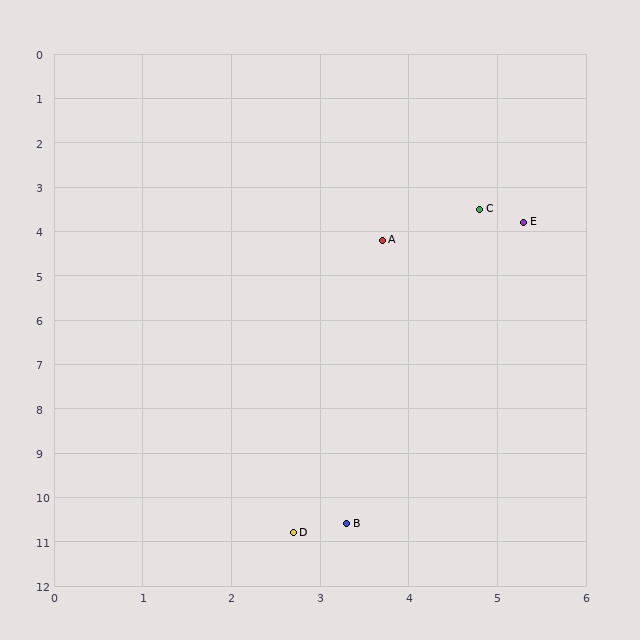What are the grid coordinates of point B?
Point B is at approximately (3.3, 10.6).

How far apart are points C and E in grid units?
Points C and E are about 0.6 grid units apart.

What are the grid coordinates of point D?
Point D is at approximately (2.7, 10.8).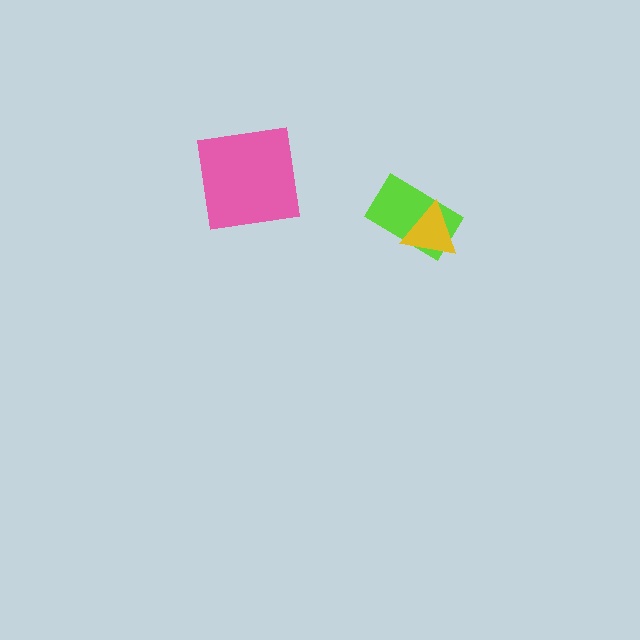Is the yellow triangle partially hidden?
No, no other shape covers it.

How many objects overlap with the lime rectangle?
1 object overlaps with the lime rectangle.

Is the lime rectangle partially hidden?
Yes, it is partially covered by another shape.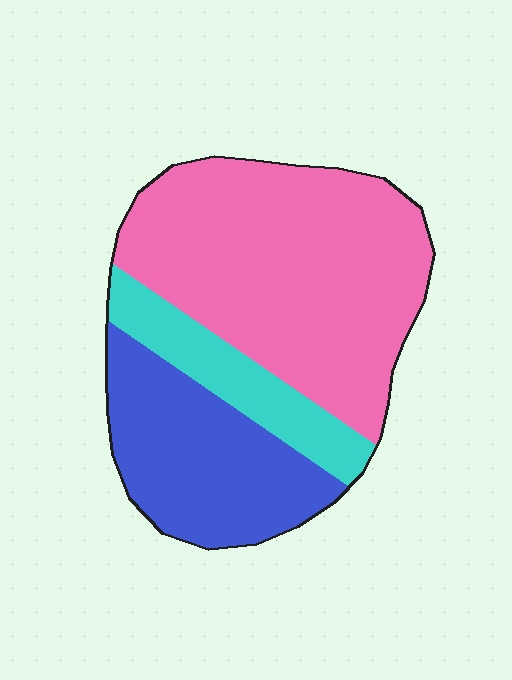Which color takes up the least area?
Cyan, at roughly 15%.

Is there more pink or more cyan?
Pink.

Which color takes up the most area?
Pink, at roughly 55%.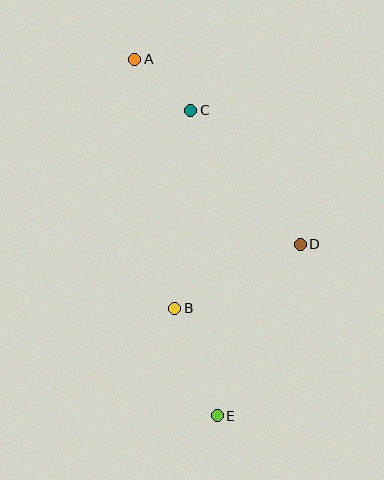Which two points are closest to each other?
Points A and C are closest to each other.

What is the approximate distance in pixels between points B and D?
The distance between B and D is approximately 141 pixels.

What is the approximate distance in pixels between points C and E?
The distance between C and E is approximately 307 pixels.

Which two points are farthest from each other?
Points A and E are farthest from each other.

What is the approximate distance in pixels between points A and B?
The distance between A and B is approximately 252 pixels.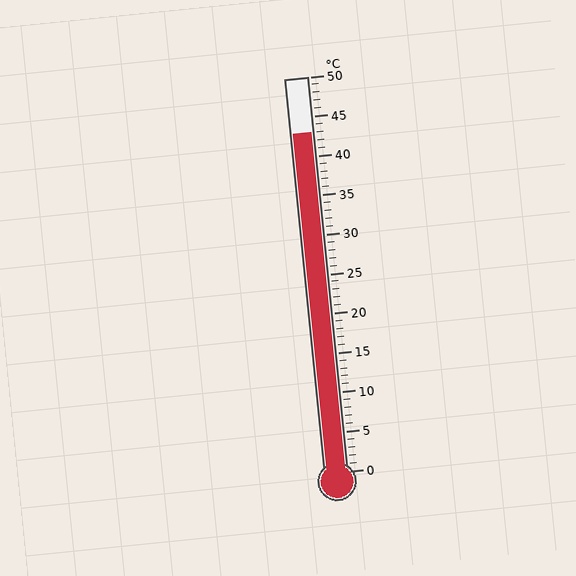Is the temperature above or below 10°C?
The temperature is above 10°C.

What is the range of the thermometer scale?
The thermometer scale ranges from 0°C to 50°C.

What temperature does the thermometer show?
The thermometer shows approximately 43°C.